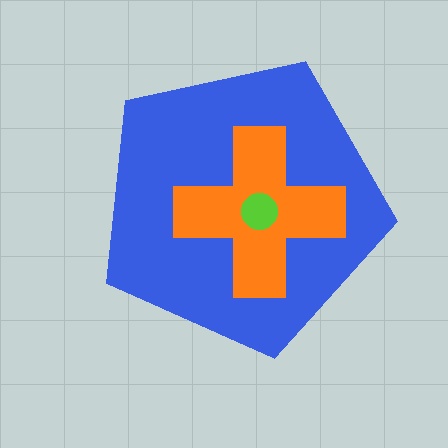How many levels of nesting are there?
3.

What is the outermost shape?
The blue pentagon.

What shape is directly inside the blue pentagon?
The orange cross.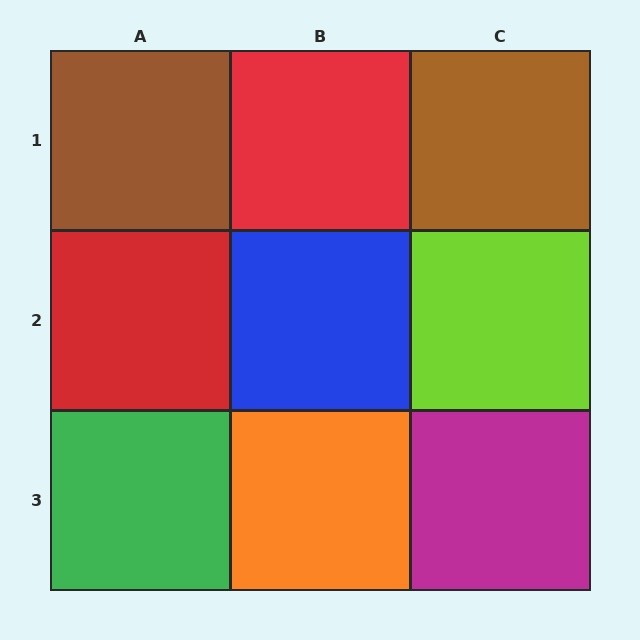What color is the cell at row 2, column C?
Lime.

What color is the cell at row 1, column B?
Red.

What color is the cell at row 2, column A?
Red.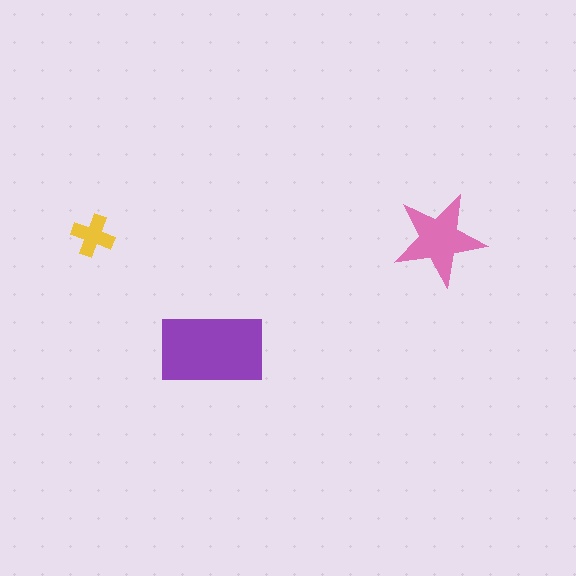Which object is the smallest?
The yellow cross.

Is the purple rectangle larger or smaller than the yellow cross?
Larger.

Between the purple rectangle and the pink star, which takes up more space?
The purple rectangle.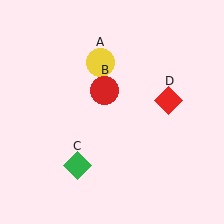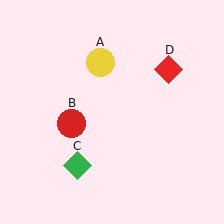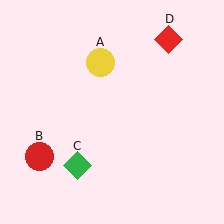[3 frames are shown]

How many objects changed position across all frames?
2 objects changed position: red circle (object B), red diamond (object D).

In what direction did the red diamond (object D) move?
The red diamond (object D) moved up.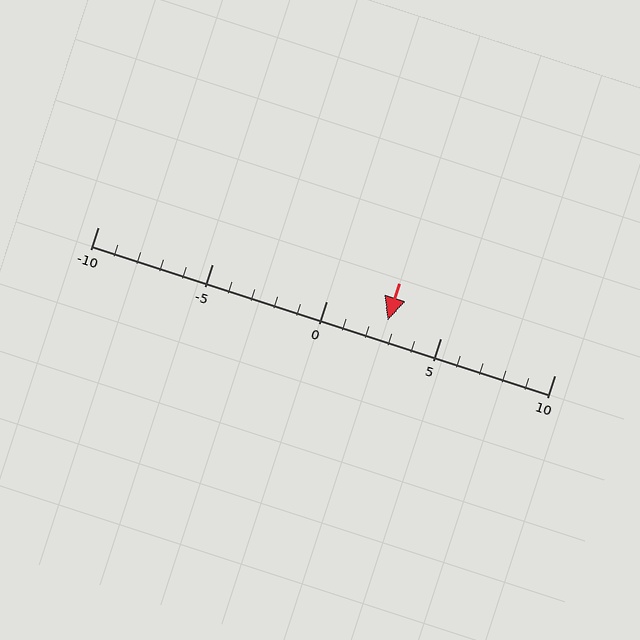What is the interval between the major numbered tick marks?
The major tick marks are spaced 5 units apart.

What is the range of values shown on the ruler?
The ruler shows values from -10 to 10.